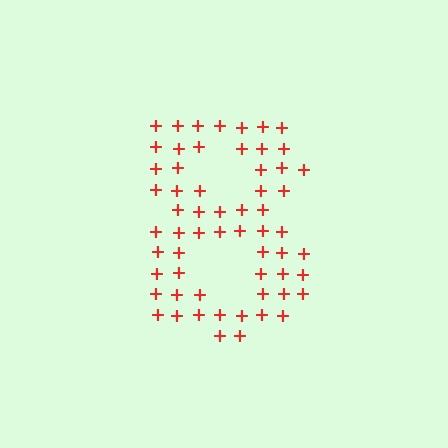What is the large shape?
The large shape is the digit 8.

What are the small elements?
The small elements are plus signs.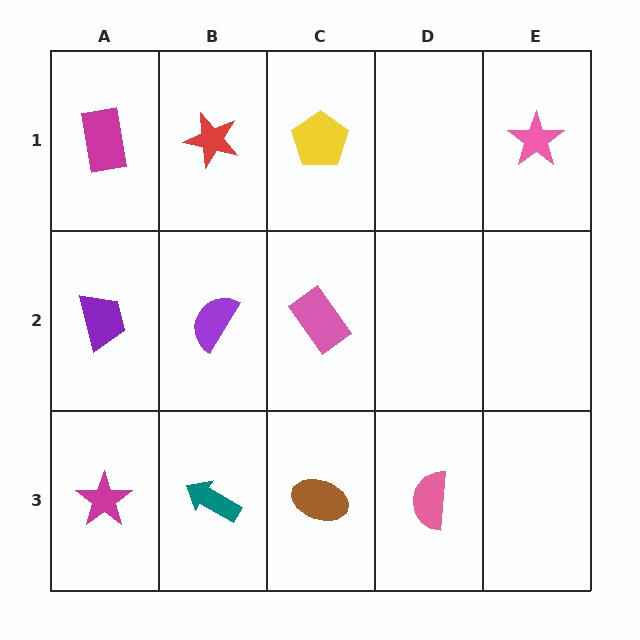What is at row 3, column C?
A brown ellipse.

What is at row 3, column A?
A magenta star.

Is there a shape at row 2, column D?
No, that cell is empty.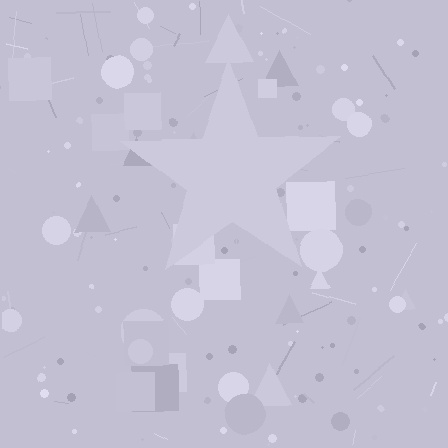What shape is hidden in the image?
A star is hidden in the image.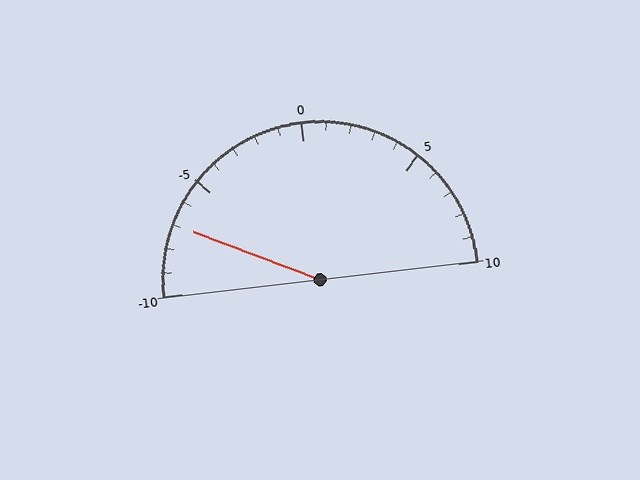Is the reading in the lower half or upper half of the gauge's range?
The reading is in the lower half of the range (-10 to 10).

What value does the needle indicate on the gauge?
The needle indicates approximately -7.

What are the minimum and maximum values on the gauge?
The gauge ranges from -10 to 10.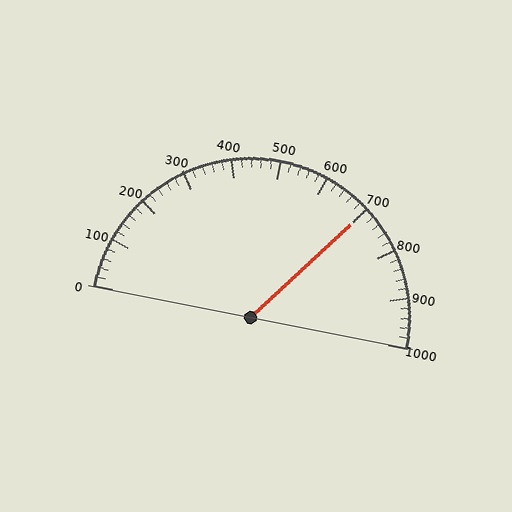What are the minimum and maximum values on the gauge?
The gauge ranges from 0 to 1000.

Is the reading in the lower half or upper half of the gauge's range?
The reading is in the upper half of the range (0 to 1000).